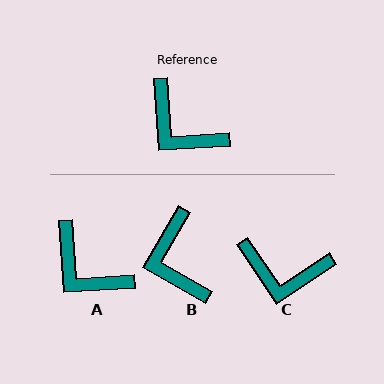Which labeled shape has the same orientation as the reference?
A.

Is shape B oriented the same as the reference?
No, it is off by about 34 degrees.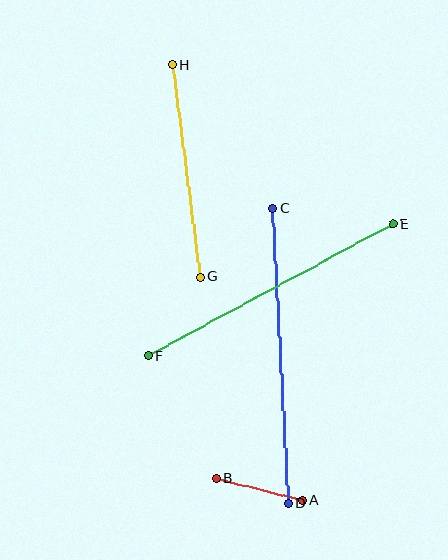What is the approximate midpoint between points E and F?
The midpoint is at approximately (271, 290) pixels.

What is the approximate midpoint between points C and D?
The midpoint is at approximately (281, 356) pixels.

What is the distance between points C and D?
The distance is approximately 295 pixels.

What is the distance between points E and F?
The distance is approximately 278 pixels.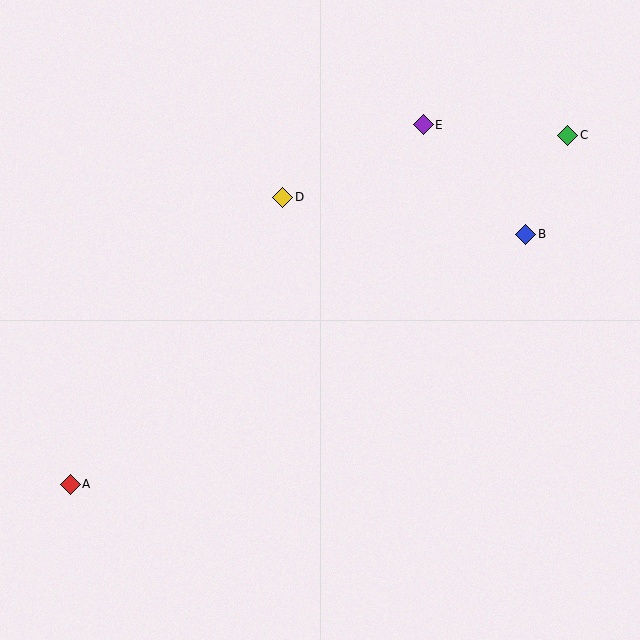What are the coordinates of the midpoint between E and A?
The midpoint between E and A is at (247, 304).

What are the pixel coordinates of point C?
Point C is at (568, 135).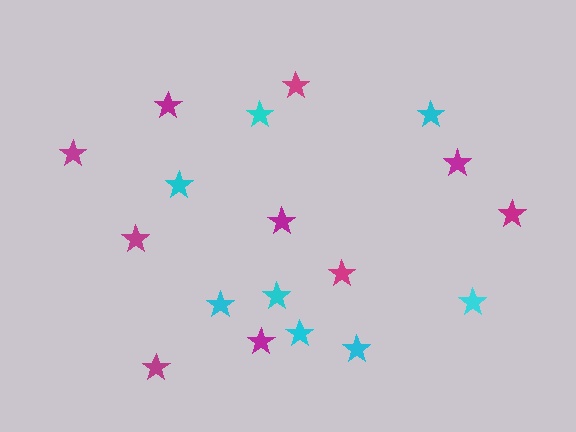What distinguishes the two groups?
There are 2 groups: one group of cyan stars (8) and one group of magenta stars (10).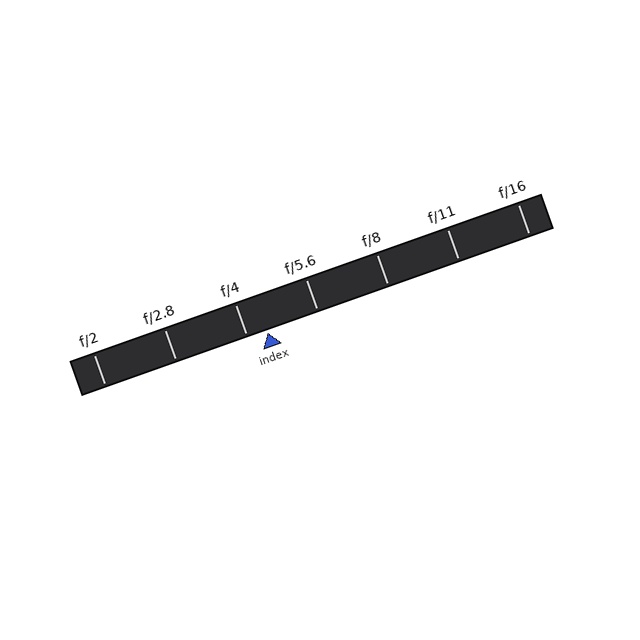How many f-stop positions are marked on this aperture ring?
There are 7 f-stop positions marked.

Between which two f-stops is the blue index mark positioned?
The index mark is between f/4 and f/5.6.